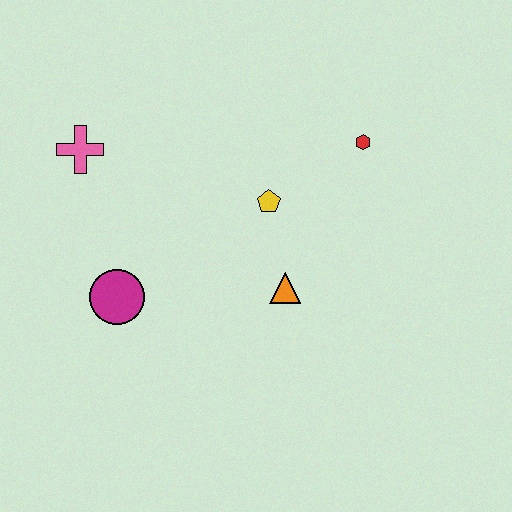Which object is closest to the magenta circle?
The pink cross is closest to the magenta circle.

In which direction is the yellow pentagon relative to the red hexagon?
The yellow pentagon is to the left of the red hexagon.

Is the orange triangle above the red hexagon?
No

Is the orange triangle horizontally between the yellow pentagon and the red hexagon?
Yes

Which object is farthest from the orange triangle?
The pink cross is farthest from the orange triangle.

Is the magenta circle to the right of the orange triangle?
No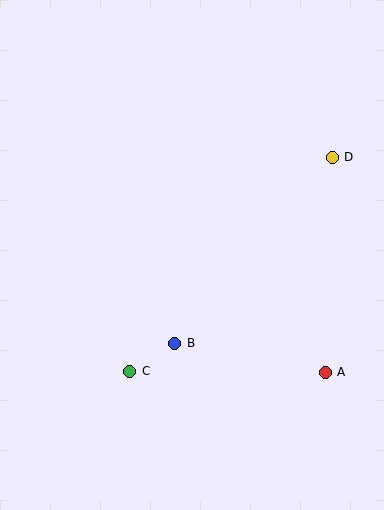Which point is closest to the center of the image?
Point B at (175, 343) is closest to the center.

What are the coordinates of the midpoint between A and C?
The midpoint between A and C is at (227, 372).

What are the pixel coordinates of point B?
Point B is at (175, 343).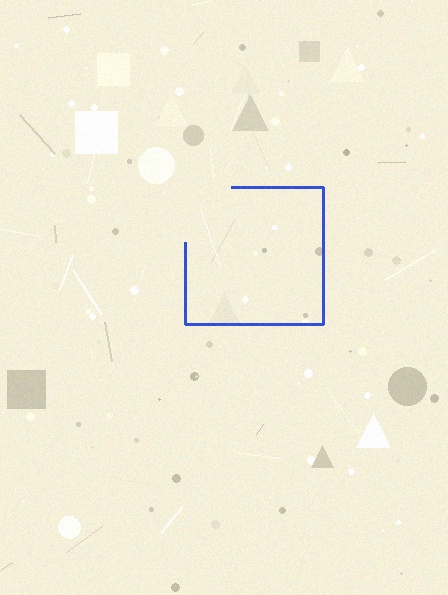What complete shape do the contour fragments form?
The contour fragments form a square.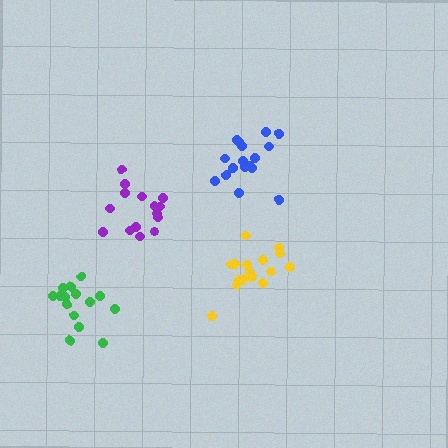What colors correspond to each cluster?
The clusters are colored: yellow, green, blue, purple.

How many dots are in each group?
Group 1: 16 dots, Group 2: 15 dots, Group 3: 17 dots, Group 4: 15 dots (63 total).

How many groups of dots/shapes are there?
There are 4 groups.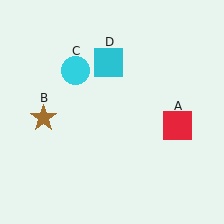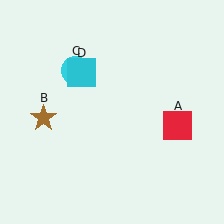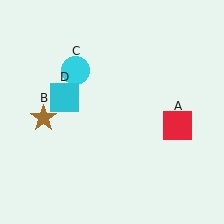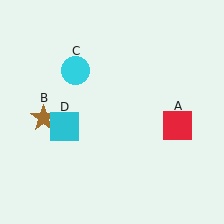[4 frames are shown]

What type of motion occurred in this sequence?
The cyan square (object D) rotated counterclockwise around the center of the scene.